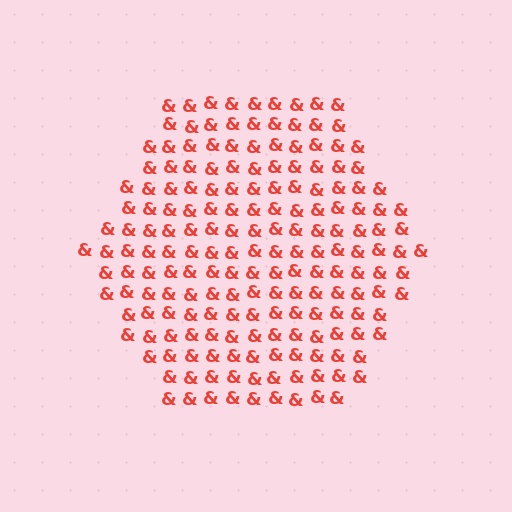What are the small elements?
The small elements are ampersands.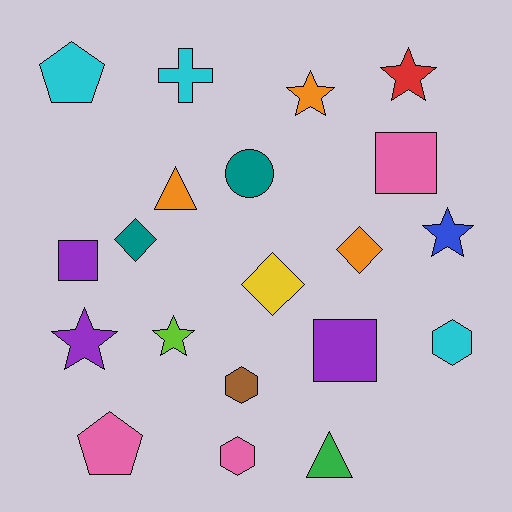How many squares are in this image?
There are 3 squares.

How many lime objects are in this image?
There is 1 lime object.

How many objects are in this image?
There are 20 objects.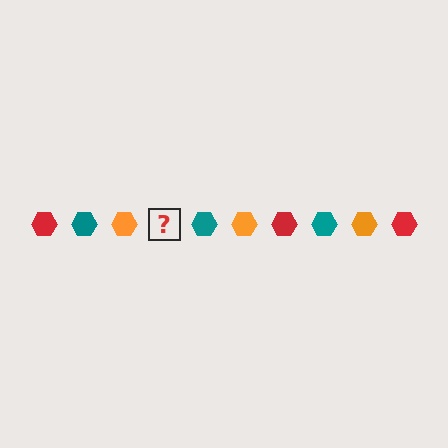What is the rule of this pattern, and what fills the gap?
The rule is that the pattern cycles through red, teal, orange hexagons. The gap should be filled with a red hexagon.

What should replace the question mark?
The question mark should be replaced with a red hexagon.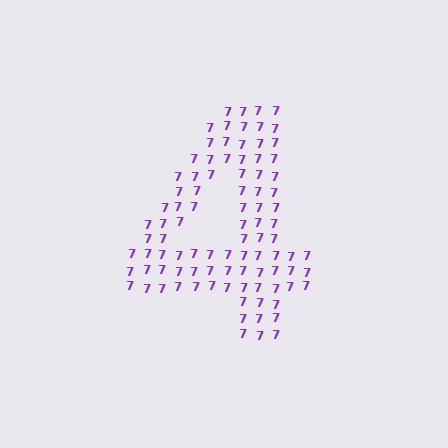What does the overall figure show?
The overall figure shows the digit 4.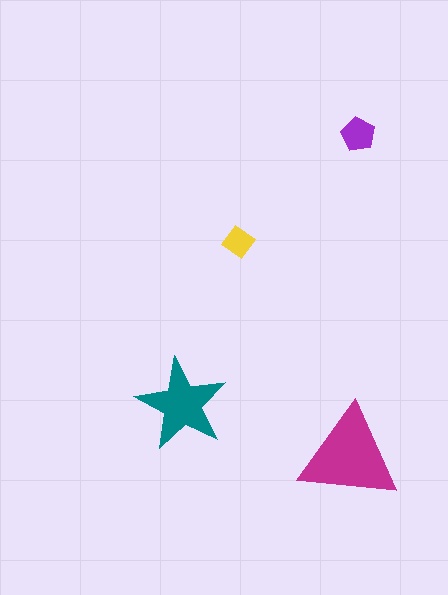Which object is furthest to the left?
The teal star is leftmost.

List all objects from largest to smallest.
The magenta triangle, the teal star, the purple pentagon, the yellow diamond.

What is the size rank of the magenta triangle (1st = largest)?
1st.